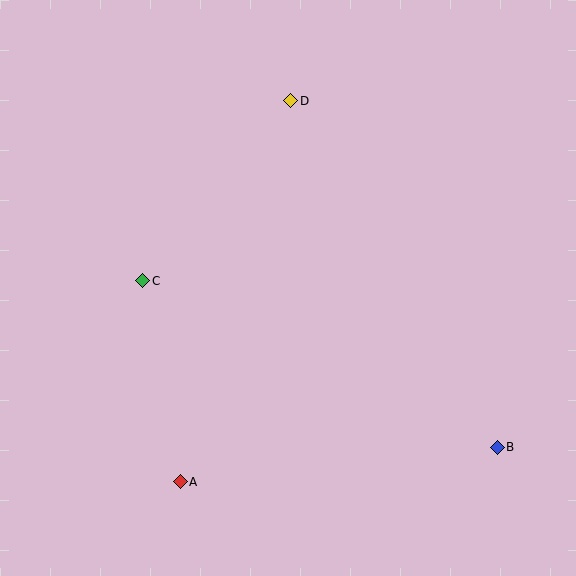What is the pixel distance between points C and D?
The distance between C and D is 234 pixels.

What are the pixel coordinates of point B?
Point B is at (497, 447).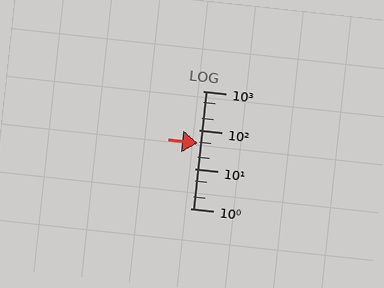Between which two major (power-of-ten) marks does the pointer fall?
The pointer is between 10 and 100.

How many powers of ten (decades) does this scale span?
The scale spans 3 decades, from 1 to 1000.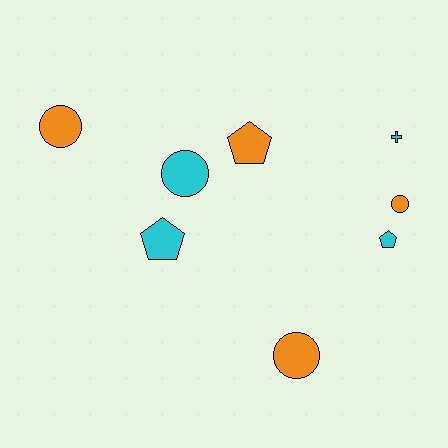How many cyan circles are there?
There is 1 cyan circle.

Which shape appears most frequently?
Circle, with 4 objects.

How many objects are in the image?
There are 8 objects.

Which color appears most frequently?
Orange, with 4 objects.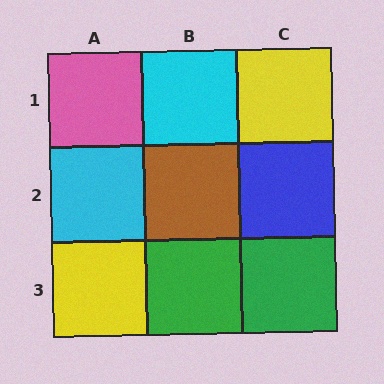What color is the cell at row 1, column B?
Cyan.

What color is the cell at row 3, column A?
Yellow.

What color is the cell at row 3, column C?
Green.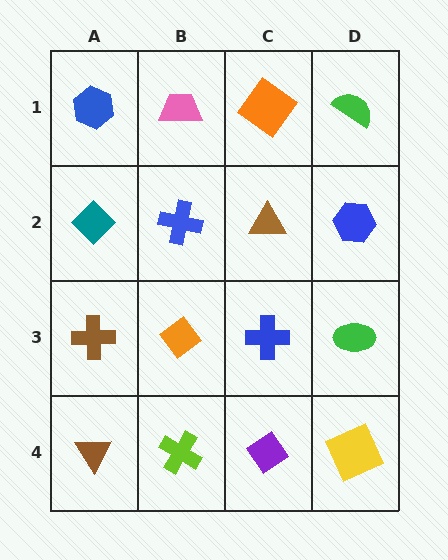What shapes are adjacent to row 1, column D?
A blue hexagon (row 2, column D), an orange diamond (row 1, column C).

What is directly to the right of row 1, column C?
A green semicircle.